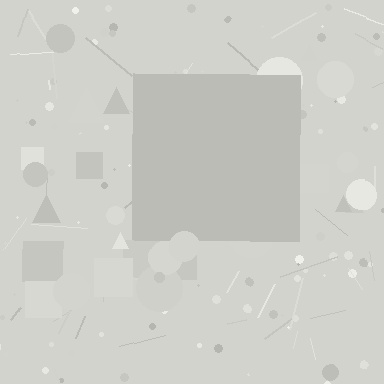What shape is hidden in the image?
A square is hidden in the image.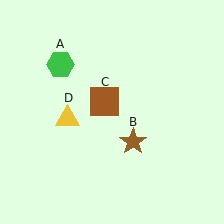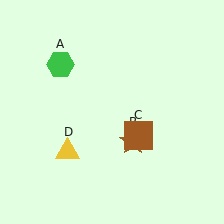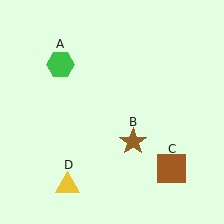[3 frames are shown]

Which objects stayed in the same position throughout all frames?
Green hexagon (object A) and brown star (object B) remained stationary.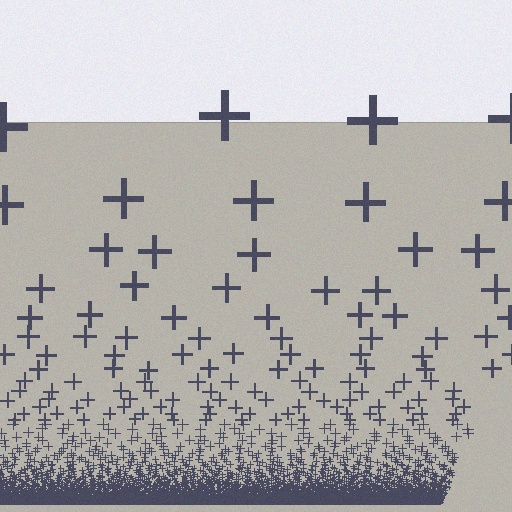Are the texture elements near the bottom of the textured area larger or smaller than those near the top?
Smaller. The gradient is inverted — elements near the bottom are smaller and denser.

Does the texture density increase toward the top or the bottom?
Density increases toward the bottom.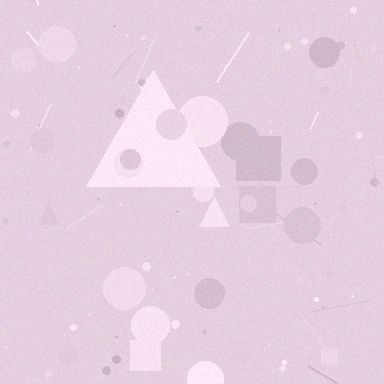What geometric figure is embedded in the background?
A triangle is embedded in the background.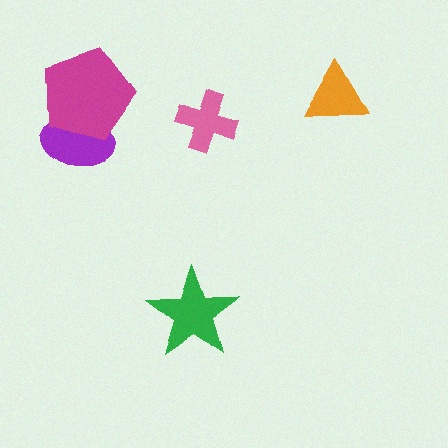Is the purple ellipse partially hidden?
Yes, it is partially covered by another shape.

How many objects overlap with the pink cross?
0 objects overlap with the pink cross.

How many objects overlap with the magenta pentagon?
1 object overlaps with the magenta pentagon.